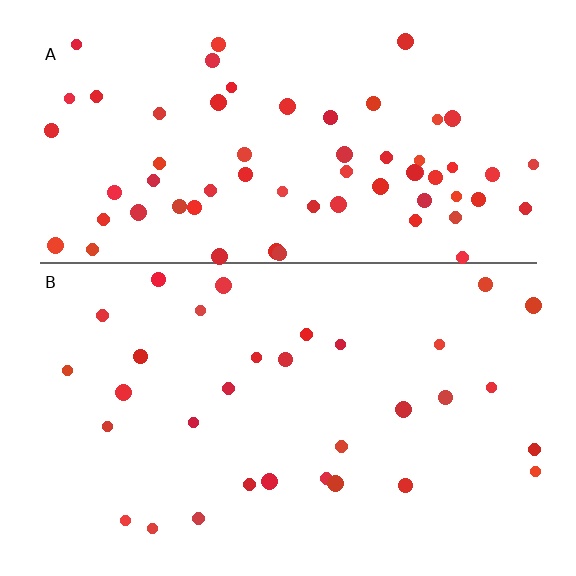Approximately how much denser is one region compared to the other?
Approximately 2.1× — region A over region B.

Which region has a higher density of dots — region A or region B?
A (the top).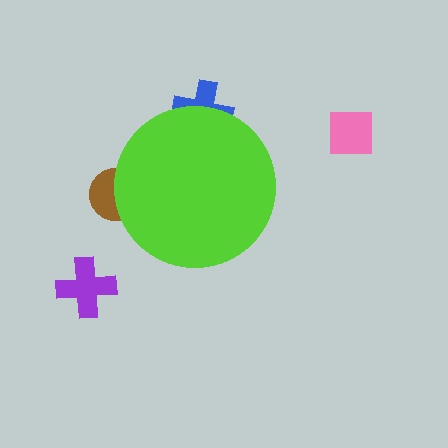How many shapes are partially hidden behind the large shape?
2 shapes are partially hidden.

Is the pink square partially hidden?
No, the pink square is fully visible.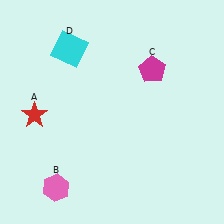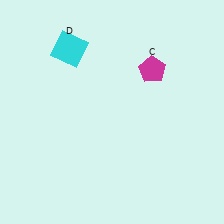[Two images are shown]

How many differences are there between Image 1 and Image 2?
There are 2 differences between the two images.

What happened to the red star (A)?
The red star (A) was removed in Image 2. It was in the bottom-left area of Image 1.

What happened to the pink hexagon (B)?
The pink hexagon (B) was removed in Image 2. It was in the bottom-left area of Image 1.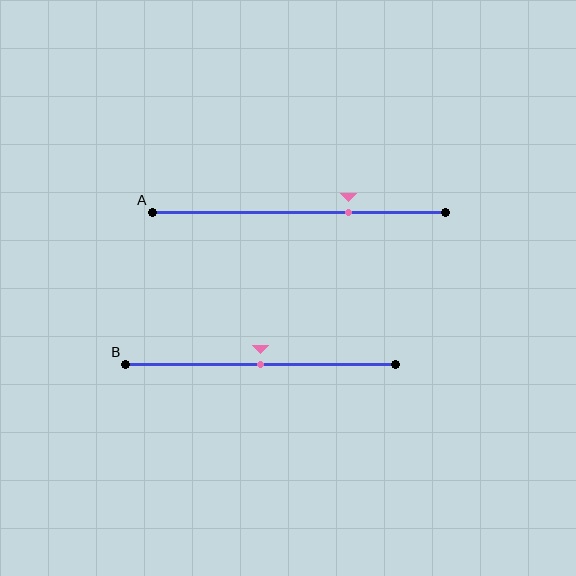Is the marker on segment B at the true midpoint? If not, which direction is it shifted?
Yes, the marker on segment B is at the true midpoint.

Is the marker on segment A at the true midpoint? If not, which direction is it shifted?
No, the marker on segment A is shifted to the right by about 17% of the segment length.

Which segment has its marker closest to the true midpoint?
Segment B has its marker closest to the true midpoint.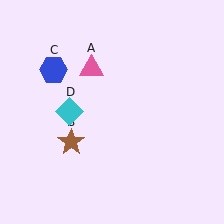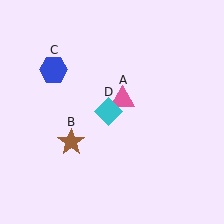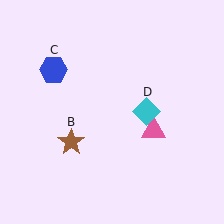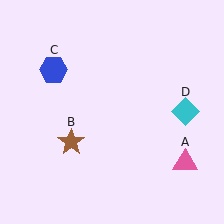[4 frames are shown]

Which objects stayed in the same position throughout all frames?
Brown star (object B) and blue hexagon (object C) remained stationary.